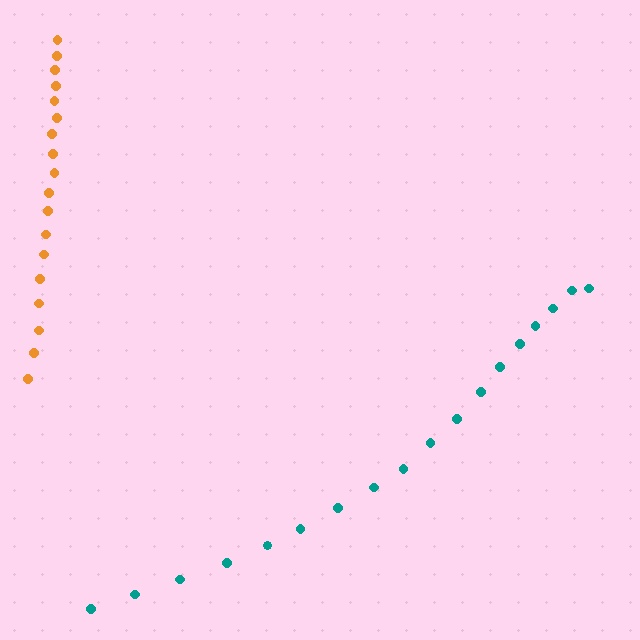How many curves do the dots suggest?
There are 2 distinct paths.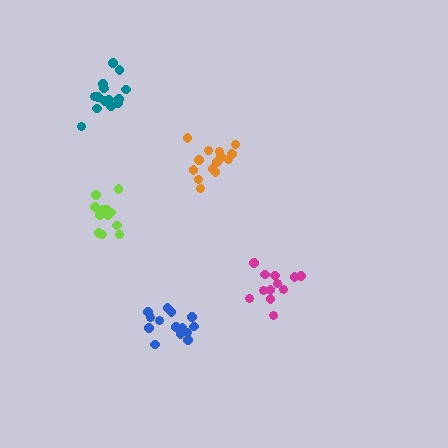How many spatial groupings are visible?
There are 5 spatial groupings.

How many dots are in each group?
Group 1: 12 dots, Group 2: 14 dots, Group 3: 14 dots, Group 4: 13 dots, Group 5: 14 dots (67 total).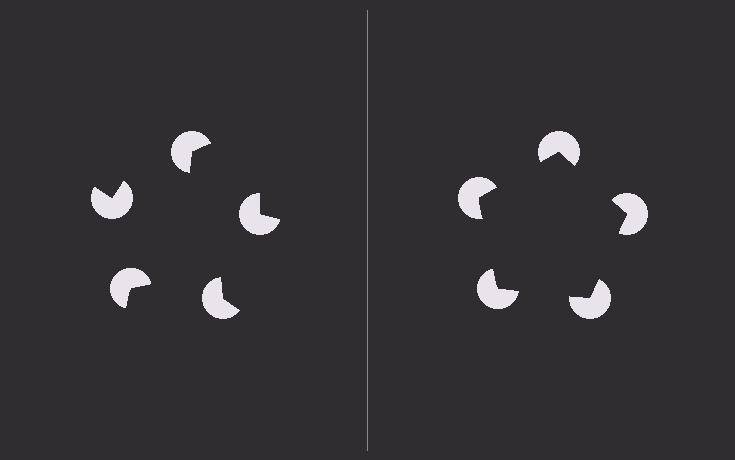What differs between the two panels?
The pac-man discs are positioned identically on both sides; only the wedge orientations differ. On the right they align to a pentagon; on the left they are misaligned.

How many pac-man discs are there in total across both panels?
10 — 5 on each side.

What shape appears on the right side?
An illusory pentagon.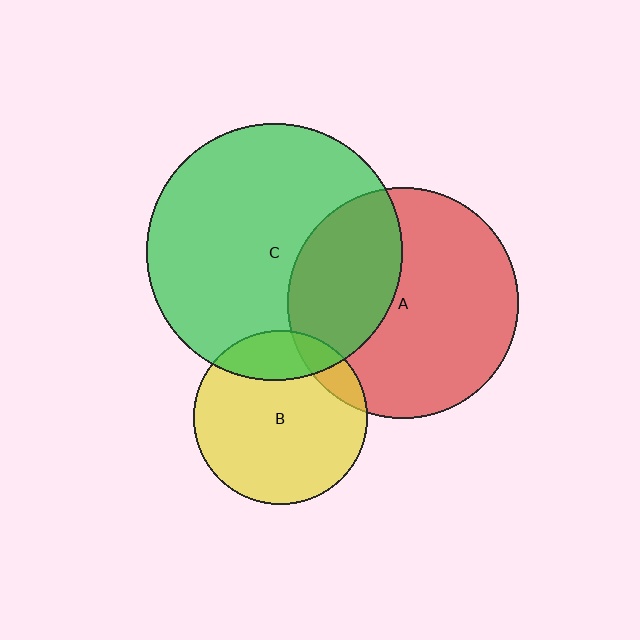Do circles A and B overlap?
Yes.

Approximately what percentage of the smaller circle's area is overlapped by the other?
Approximately 10%.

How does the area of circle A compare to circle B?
Approximately 1.8 times.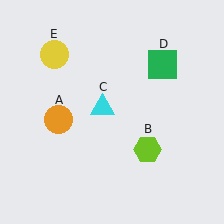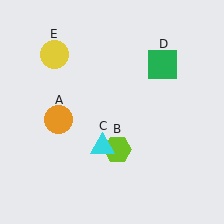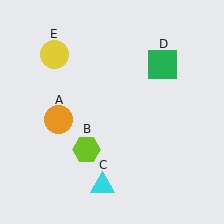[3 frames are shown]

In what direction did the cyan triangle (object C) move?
The cyan triangle (object C) moved down.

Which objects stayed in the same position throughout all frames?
Orange circle (object A) and green square (object D) and yellow circle (object E) remained stationary.